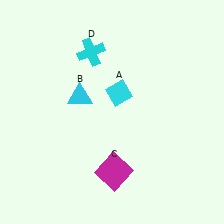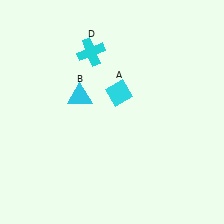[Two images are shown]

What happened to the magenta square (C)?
The magenta square (C) was removed in Image 2. It was in the bottom-right area of Image 1.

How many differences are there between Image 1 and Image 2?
There is 1 difference between the two images.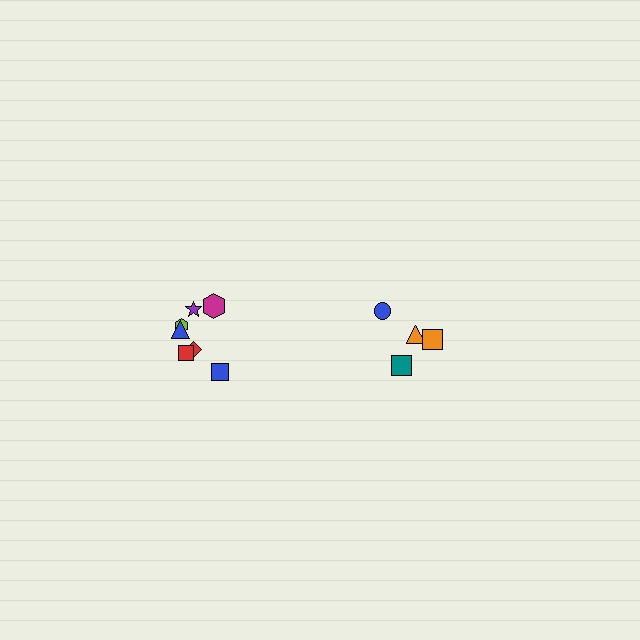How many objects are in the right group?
There are 4 objects.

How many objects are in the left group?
There are 7 objects.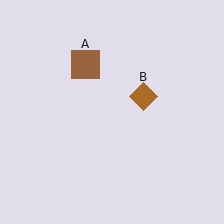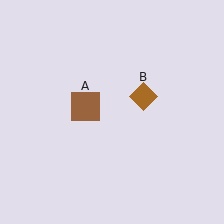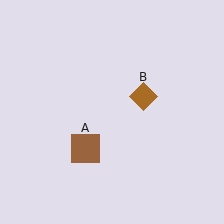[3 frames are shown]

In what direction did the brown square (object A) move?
The brown square (object A) moved down.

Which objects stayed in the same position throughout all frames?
Brown diamond (object B) remained stationary.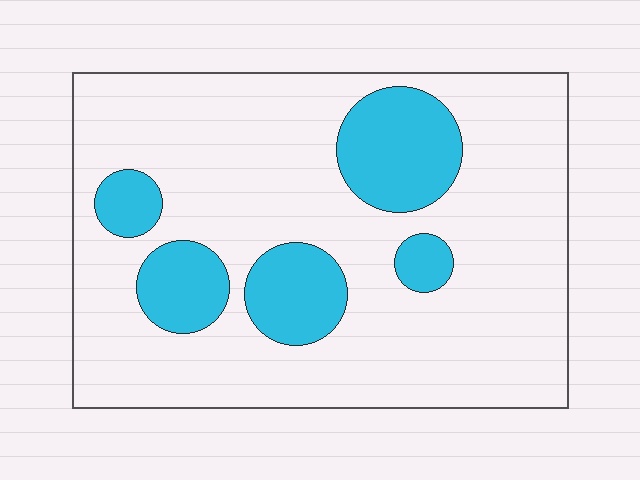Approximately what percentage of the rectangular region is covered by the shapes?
Approximately 20%.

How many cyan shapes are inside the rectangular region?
5.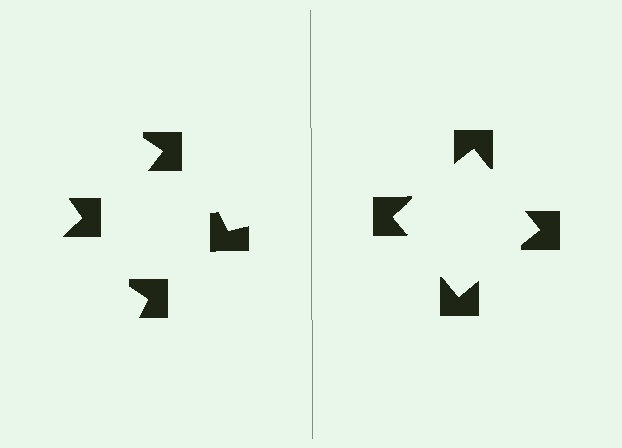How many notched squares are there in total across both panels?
8 — 4 on each side.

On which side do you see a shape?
An illusory square appears on the right side. On the left side the wedge cuts are rotated, so no coherent shape forms.